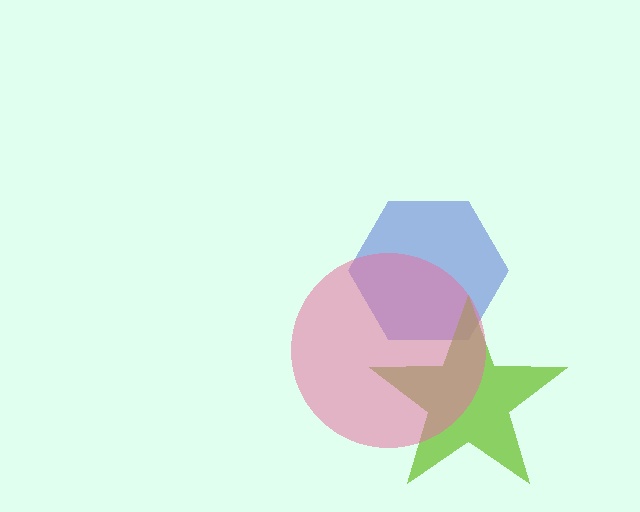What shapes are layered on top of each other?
The layered shapes are: a blue hexagon, a lime star, a pink circle.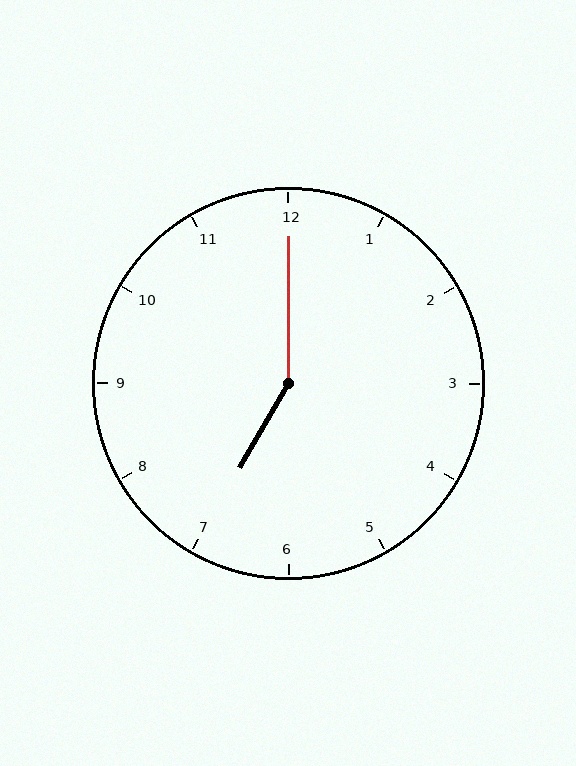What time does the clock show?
7:00.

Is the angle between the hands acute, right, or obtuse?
It is obtuse.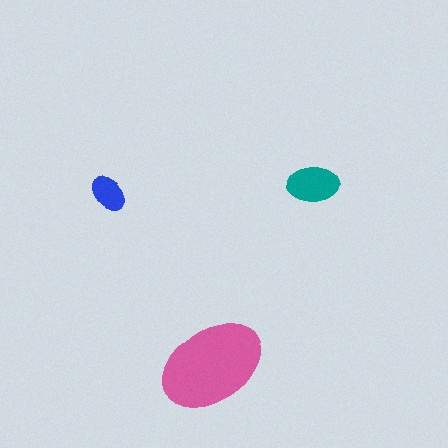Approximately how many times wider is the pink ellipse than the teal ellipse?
About 2 times wider.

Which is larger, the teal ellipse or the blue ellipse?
The teal one.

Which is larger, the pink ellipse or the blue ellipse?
The pink one.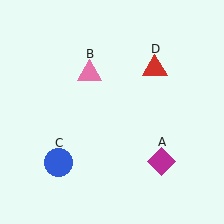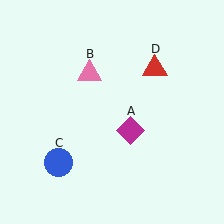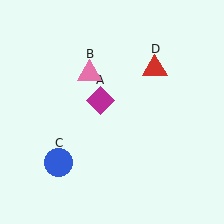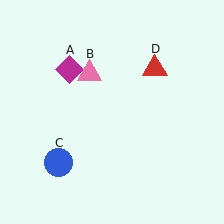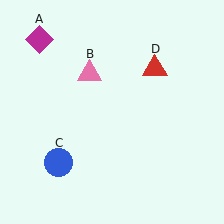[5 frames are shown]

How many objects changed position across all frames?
1 object changed position: magenta diamond (object A).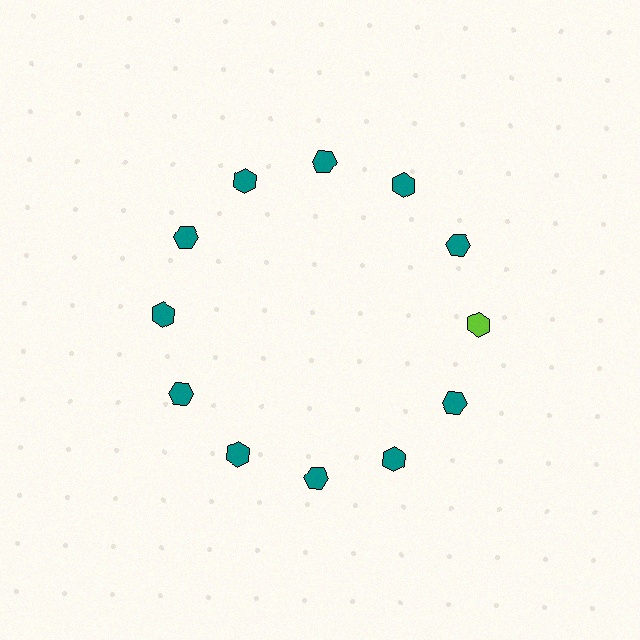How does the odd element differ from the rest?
It has a different color: lime instead of teal.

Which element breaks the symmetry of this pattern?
The lime hexagon at roughly the 3 o'clock position breaks the symmetry. All other shapes are teal hexagons.